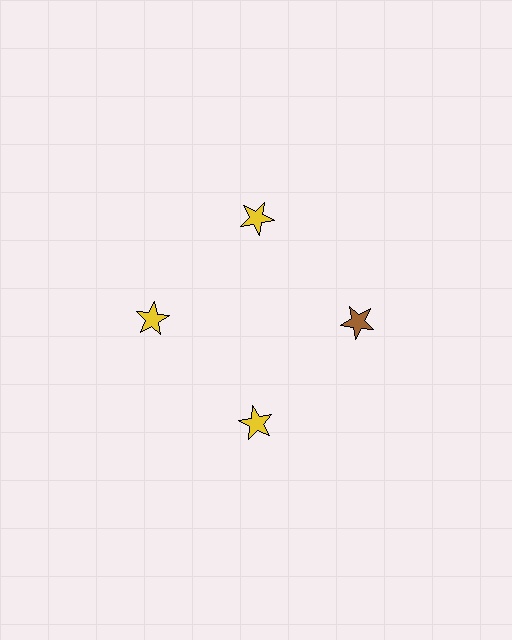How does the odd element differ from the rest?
It has a different color: brown instead of yellow.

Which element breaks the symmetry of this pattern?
The brown star at roughly the 3 o'clock position breaks the symmetry. All other shapes are yellow stars.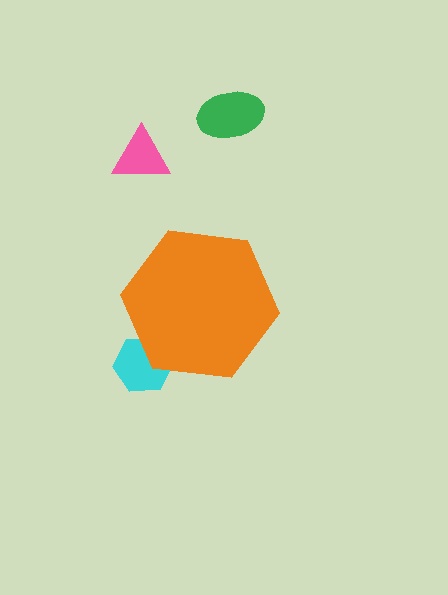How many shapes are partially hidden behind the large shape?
1 shape is partially hidden.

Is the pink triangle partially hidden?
No, the pink triangle is fully visible.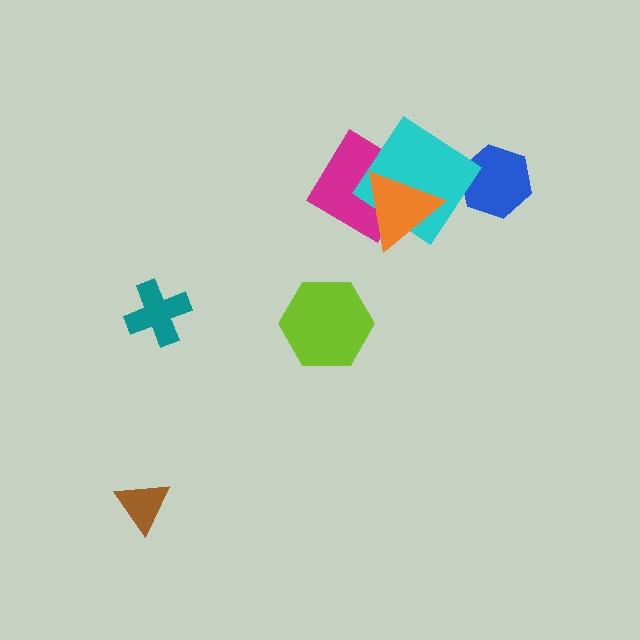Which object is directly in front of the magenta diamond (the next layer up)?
The cyan diamond is directly in front of the magenta diamond.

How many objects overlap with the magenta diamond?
2 objects overlap with the magenta diamond.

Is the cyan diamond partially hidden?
Yes, it is partially covered by another shape.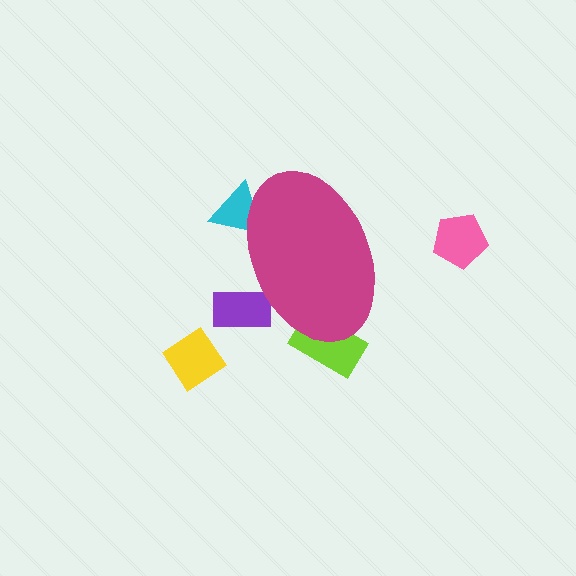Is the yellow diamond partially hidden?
No, the yellow diamond is fully visible.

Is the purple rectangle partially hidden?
Yes, the purple rectangle is partially hidden behind the magenta ellipse.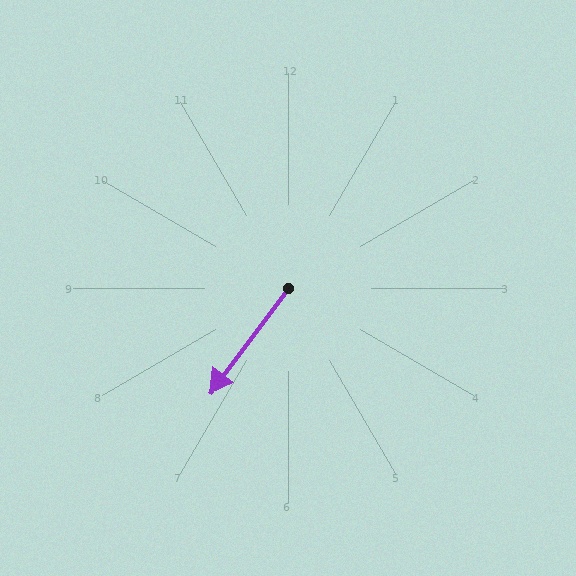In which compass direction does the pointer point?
Southwest.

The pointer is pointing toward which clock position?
Roughly 7 o'clock.